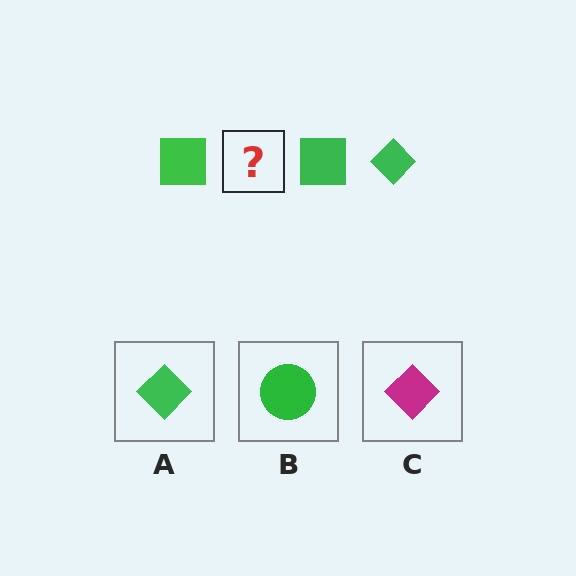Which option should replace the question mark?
Option A.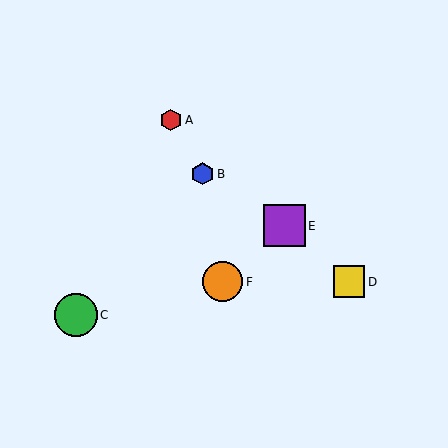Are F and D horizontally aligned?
Yes, both are at y≈282.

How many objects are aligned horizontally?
2 objects (D, F) are aligned horizontally.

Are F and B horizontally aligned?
No, F is at y≈282 and B is at y≈174.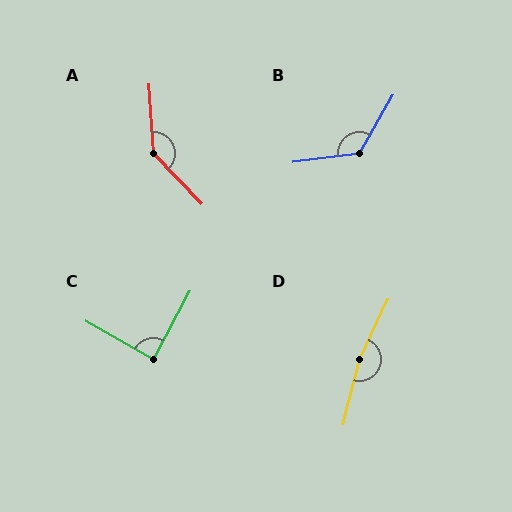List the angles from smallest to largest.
C (88°), B (127°), A (140°), D (169°).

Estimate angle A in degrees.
Approximately 140 degrees.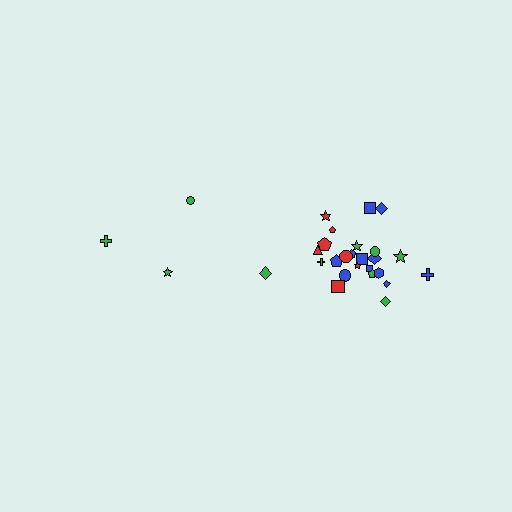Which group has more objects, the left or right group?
The right group.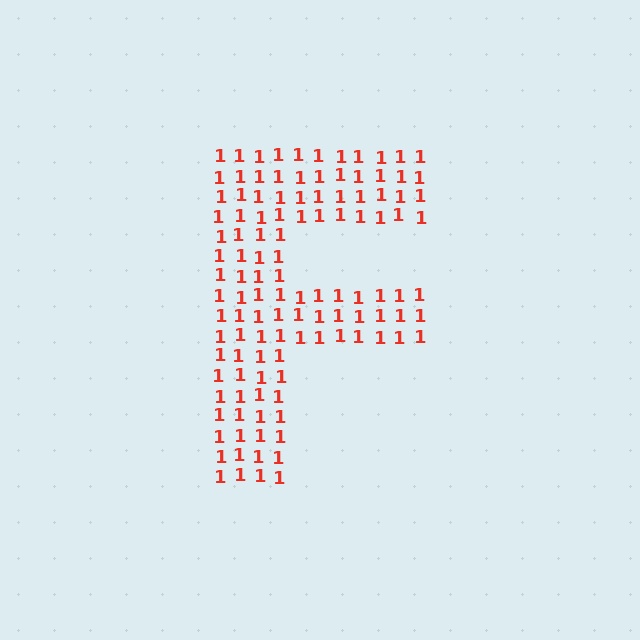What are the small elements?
The small elements are digit 1's.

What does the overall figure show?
The overall figure shows the letter F.